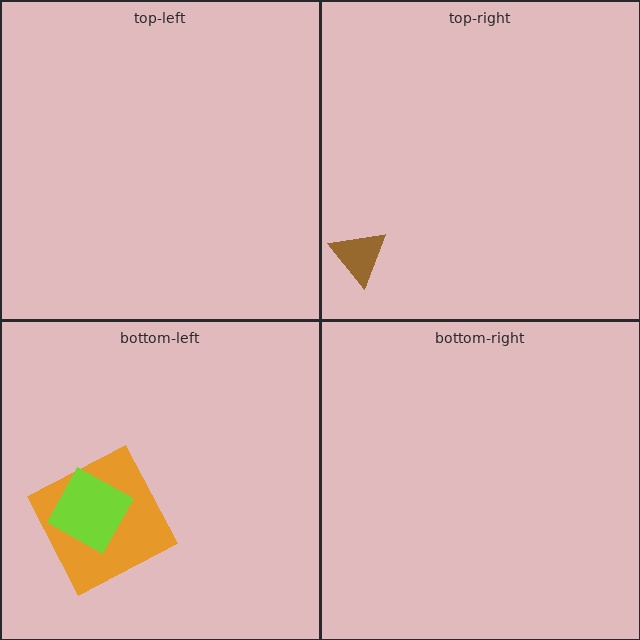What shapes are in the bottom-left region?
The orange square, the lime diamond.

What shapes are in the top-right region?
The brown triangle.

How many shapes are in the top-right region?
1.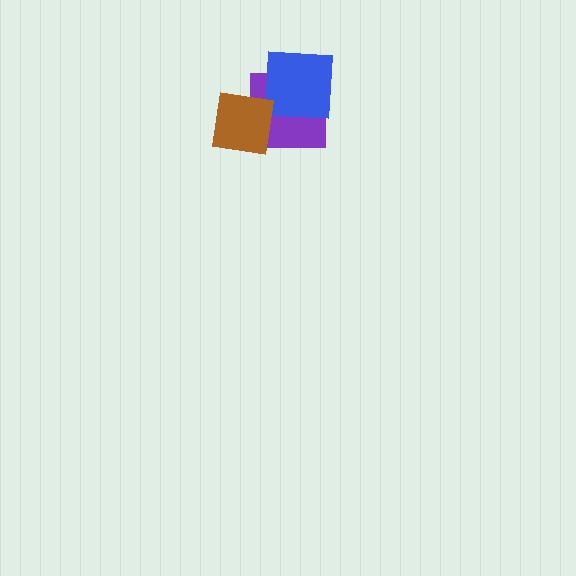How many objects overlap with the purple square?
2 objects overlap with the purple square.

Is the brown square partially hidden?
No, no other shape covers it.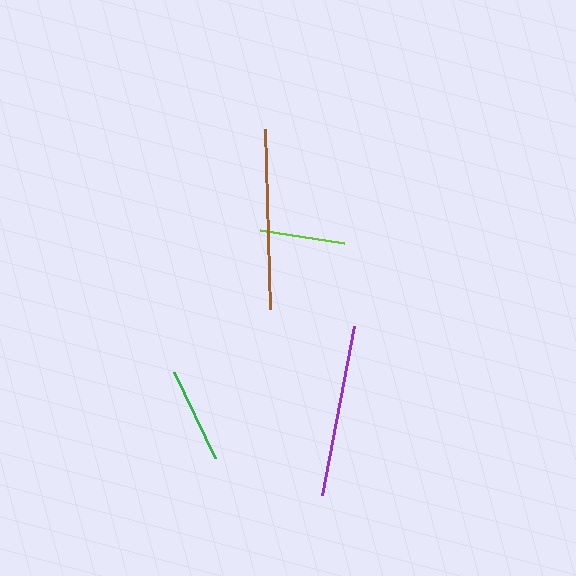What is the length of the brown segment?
The brown segment is approximately 180 pixels long.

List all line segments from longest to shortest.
From longest to shortest: brown, purple, green, lime.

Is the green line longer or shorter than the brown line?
The brown line is longer than the green line.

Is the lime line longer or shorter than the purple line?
The purple line is longer than the lime line.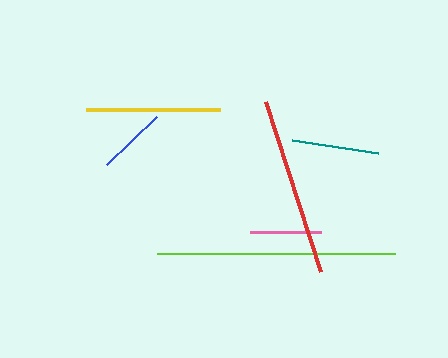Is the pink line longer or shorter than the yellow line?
The yellow line is longer than the pink line.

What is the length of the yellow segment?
The yellow segment is approximately 133 pixels long.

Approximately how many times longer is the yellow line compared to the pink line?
The yellow line is approximately 1.9 times the length of the pink line.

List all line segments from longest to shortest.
From longest to shortest: lime, red, yellow, teal, pink, blue.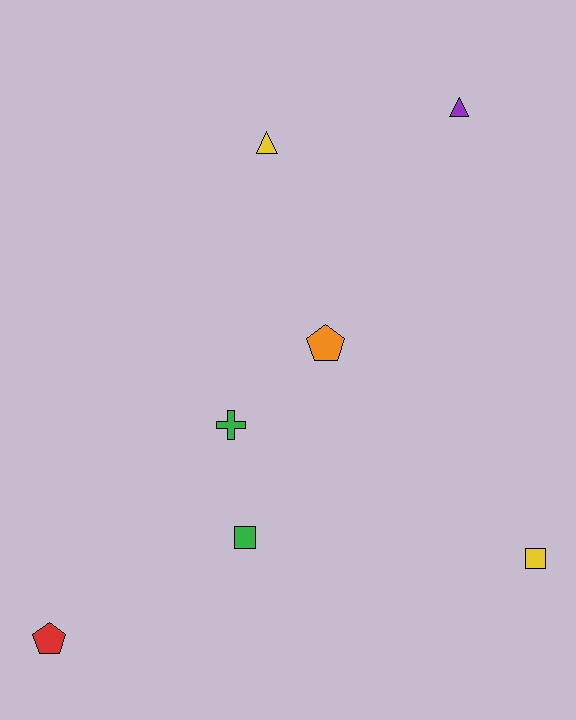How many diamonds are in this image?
There are no diamonds.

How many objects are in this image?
There are 7 objects.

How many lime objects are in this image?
There are no lime objects.